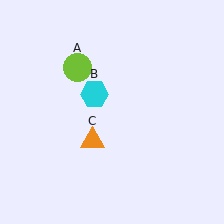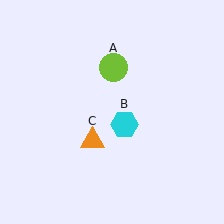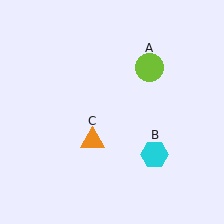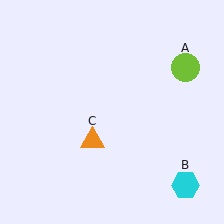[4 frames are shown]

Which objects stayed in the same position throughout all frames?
Orange triangle (object C) remained stationary.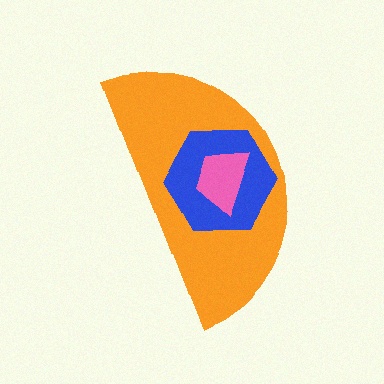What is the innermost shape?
The pink trapezoid.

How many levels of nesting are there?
3.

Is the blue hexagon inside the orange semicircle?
Yes.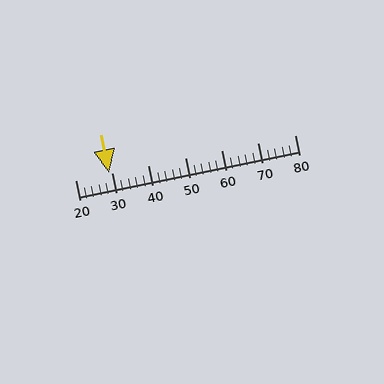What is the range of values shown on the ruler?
The ruler shows values from 20 to 80.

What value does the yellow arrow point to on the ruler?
The yellow arrow points to approximately 29.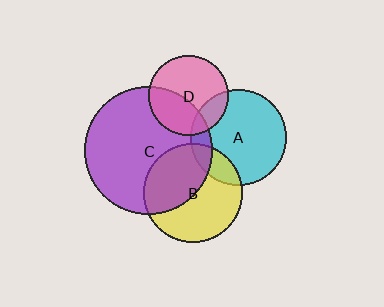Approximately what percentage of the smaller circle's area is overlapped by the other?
Approximately 45%.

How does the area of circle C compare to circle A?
Approximately 1.8 times.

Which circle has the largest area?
Circle C (purple).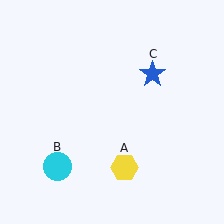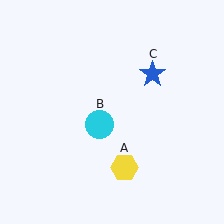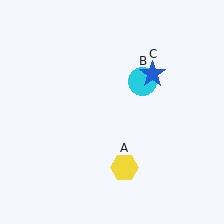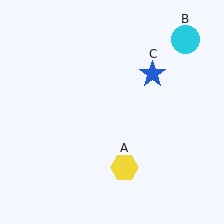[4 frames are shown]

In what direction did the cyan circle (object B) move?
The cyan circle (object B) moved up and to the right.